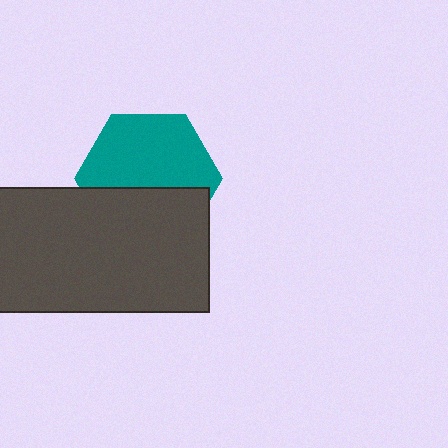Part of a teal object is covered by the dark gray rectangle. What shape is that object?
It is a hexagon.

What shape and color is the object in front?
The object in front is a dark gray rectangle.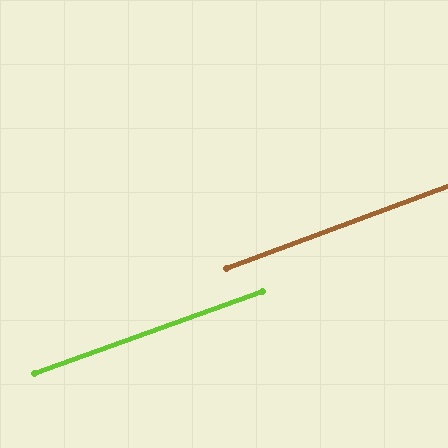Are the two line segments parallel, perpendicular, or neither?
Parallel — their directions differ by only 0.6°.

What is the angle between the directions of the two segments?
Approximately 1 degree.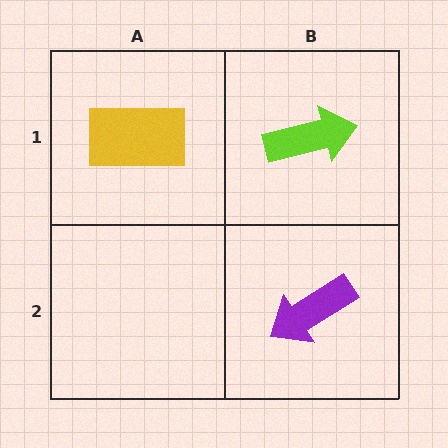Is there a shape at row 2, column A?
No, that cell is empty.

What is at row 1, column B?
A lime arrow.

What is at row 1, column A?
A yellow rectangle.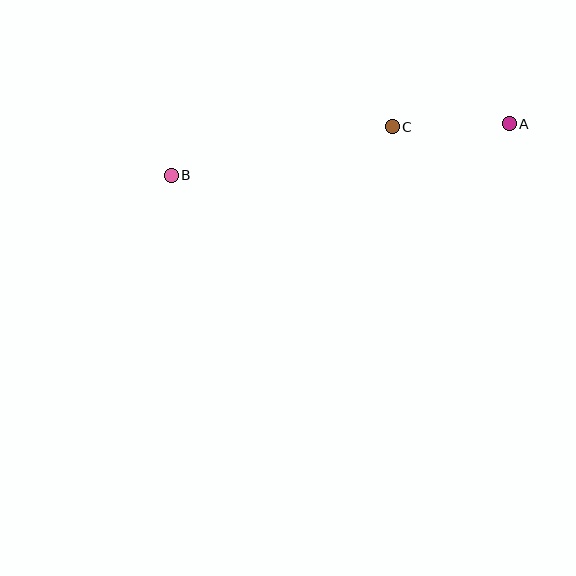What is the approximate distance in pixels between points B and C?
The distance between B and C is approximately 226 pixels.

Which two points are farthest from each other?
Points A and B are farthest from each other.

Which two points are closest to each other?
Points A and C are closest to each other.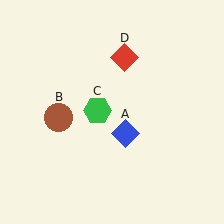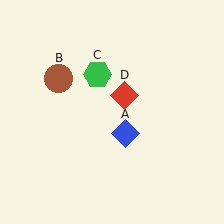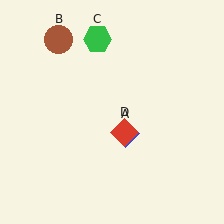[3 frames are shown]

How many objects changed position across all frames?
3 objects changed position: brown circle (object B), green hexagon (object C), red diamond (object D).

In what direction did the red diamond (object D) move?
The red diamond (object D) moved down.